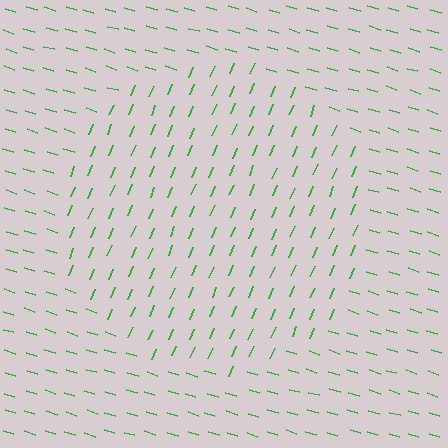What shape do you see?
I see a circle.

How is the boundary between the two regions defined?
The boundary is defined purely by a change in line orientation (approximately 85 degrees difference). All lines are the same color and thickness.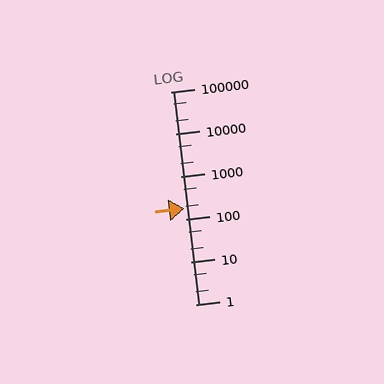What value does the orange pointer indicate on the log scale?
The pointer indicates approximately 180.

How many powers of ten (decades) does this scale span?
The scale spans 5 decades, from 1 to 100000.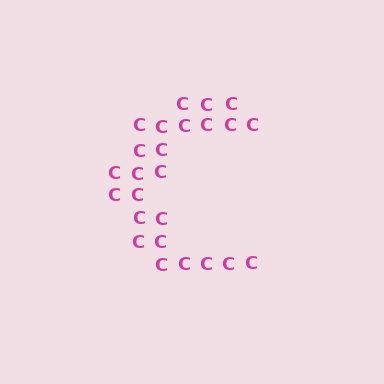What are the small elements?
The small elements are letter C's.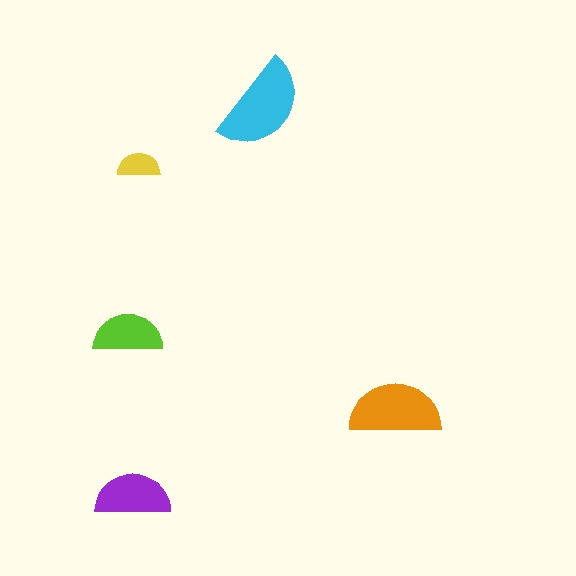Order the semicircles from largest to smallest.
the cyan one, the orange one, the purple one, the lime one, the yellow one.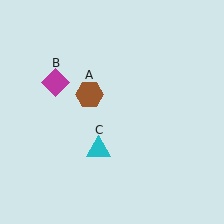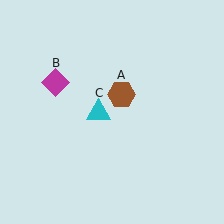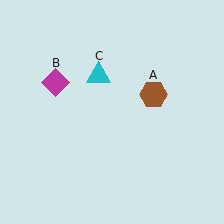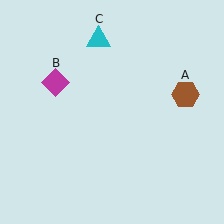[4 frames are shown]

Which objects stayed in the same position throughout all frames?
Magenta diamond (object B) remained stationary.